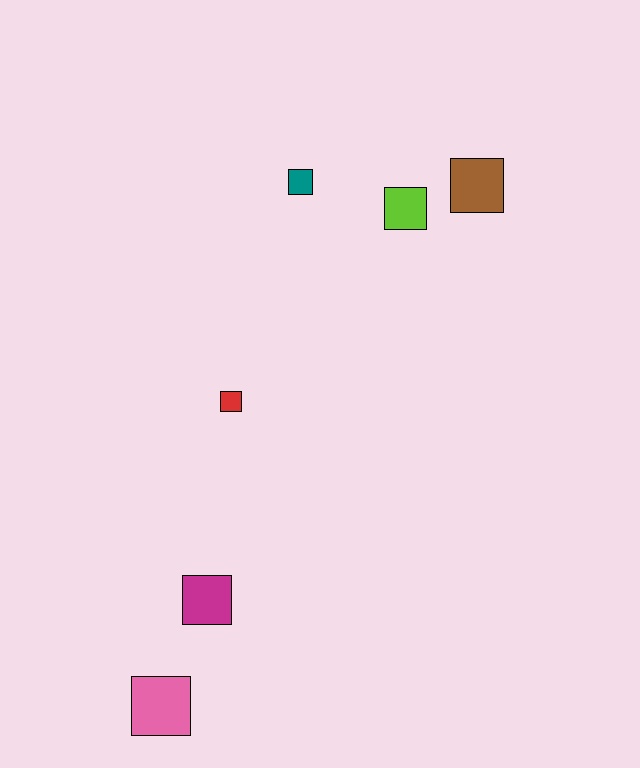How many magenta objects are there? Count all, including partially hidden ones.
There is 1 magenta object.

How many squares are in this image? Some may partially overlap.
There are 6 squares.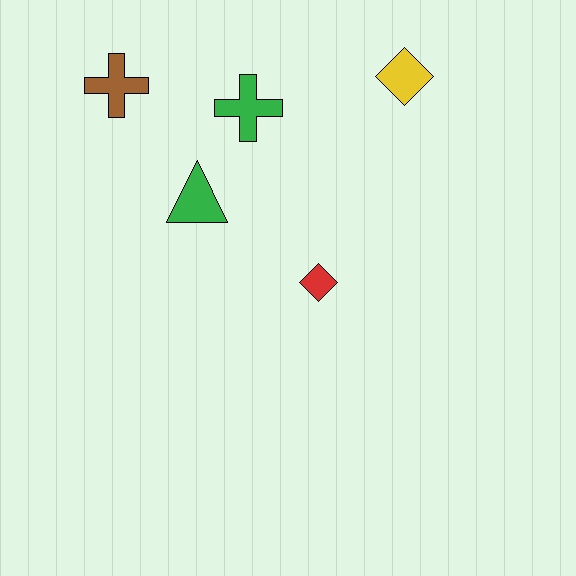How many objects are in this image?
There are 5 objects.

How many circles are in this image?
There are no circles.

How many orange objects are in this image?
There are no orange objects.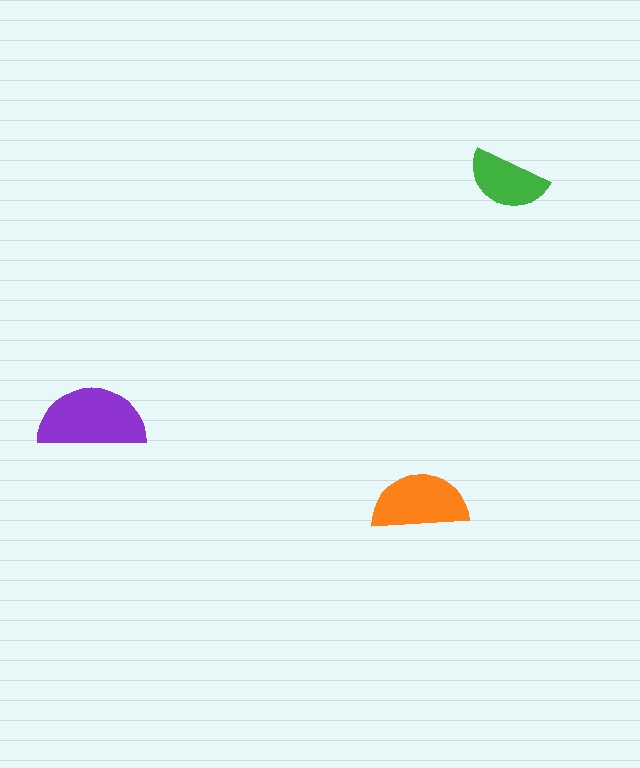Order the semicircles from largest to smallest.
the purple one, the orange one, the green one.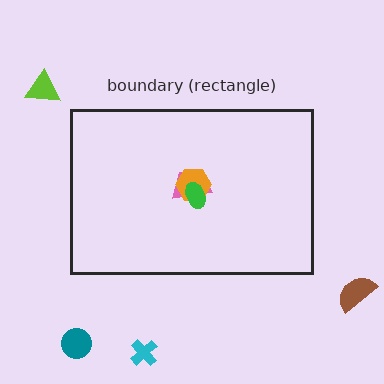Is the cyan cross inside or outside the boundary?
Outside.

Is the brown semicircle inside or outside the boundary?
Outside.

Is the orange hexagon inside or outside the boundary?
Inside.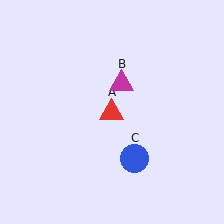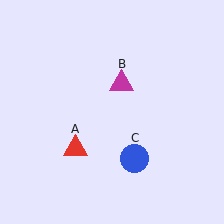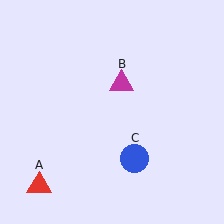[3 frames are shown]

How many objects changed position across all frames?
1 object changed position: red triangle (object A).